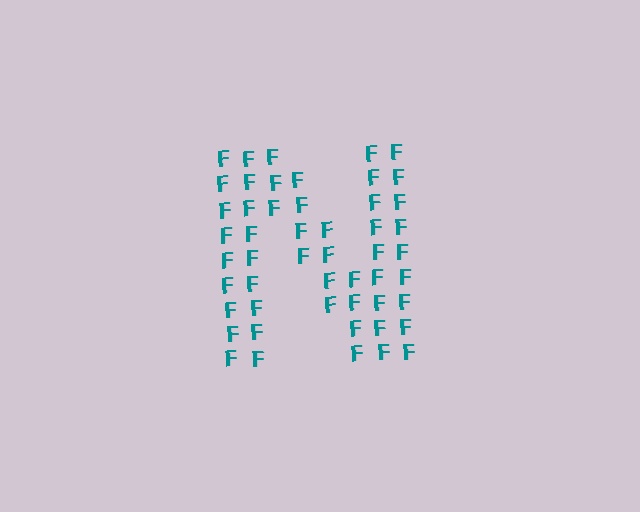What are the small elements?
The small elements are letter F's.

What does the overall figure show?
The overall figure shows the letter N.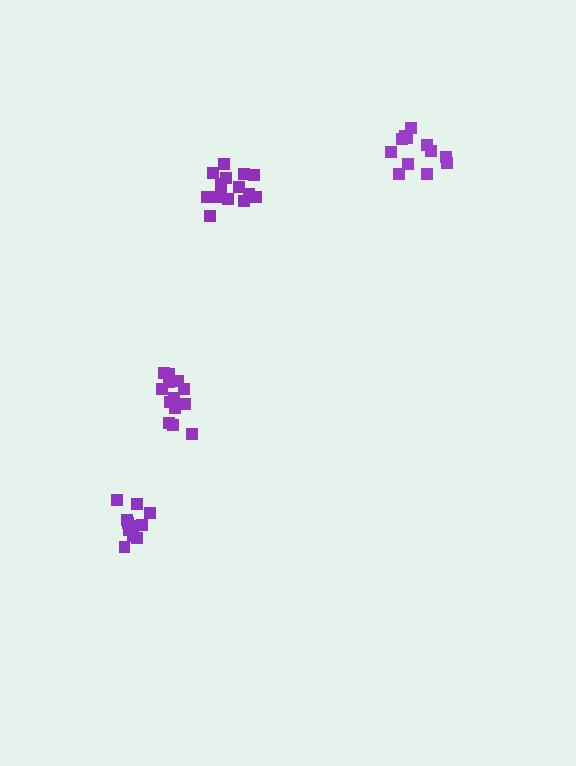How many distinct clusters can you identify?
There are 4 distinct clusters.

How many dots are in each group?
Group 1: 13 dots, Group 2: 11 dots, Group 3: 15 dots, Group 4: 13 dots (52 total).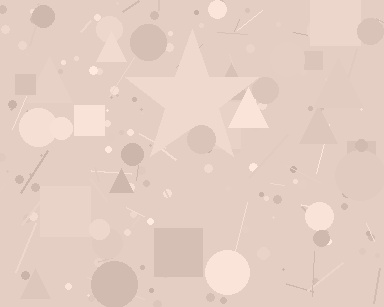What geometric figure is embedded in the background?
A star is embedded in the background.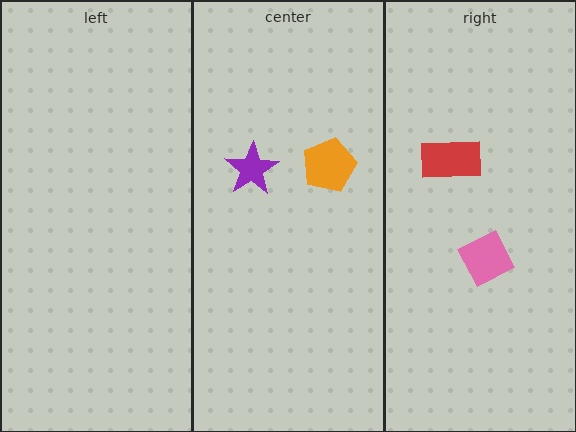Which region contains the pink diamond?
The right region.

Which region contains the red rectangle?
The right region.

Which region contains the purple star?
The center region.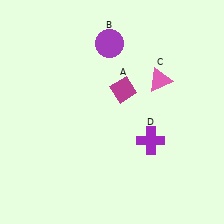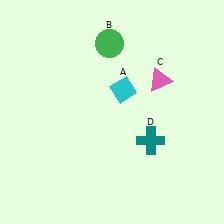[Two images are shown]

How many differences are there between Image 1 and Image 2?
There are 3 differences between the two images.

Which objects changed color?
A changed from magenta to cyan. B changed from purple to green. D changed from purple to teal.